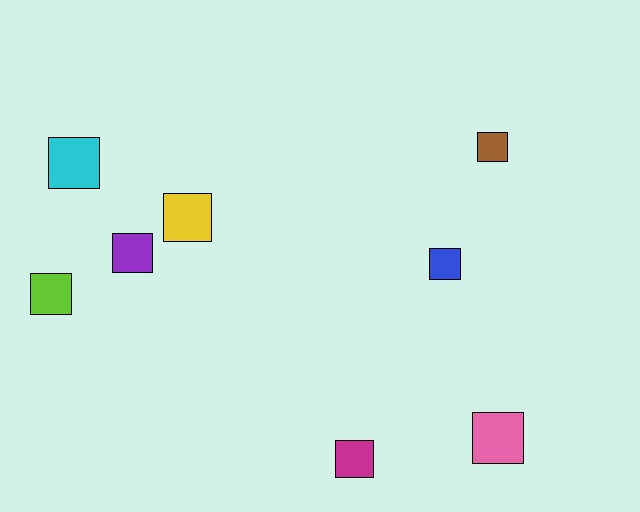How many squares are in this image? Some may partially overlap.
There are 8 squares.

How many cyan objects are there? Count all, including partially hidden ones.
There is 1 cyan object.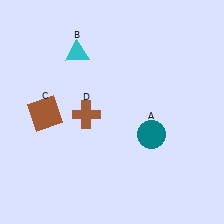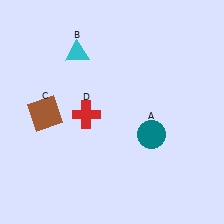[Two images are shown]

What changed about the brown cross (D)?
In Image 1, D is brown. In Image 2, it changed to red.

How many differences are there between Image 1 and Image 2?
There is 1 difference between the two images.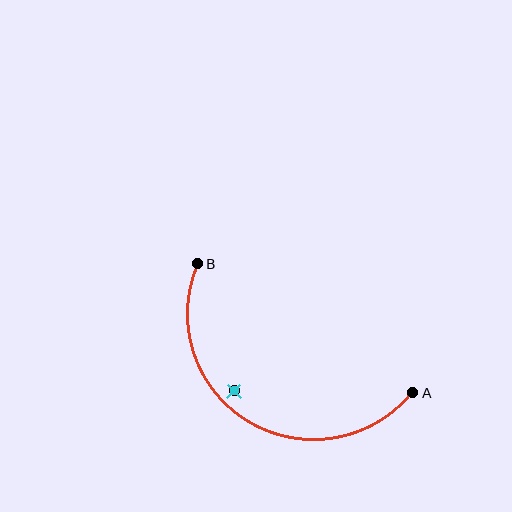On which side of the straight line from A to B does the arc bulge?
The arc bulges below the straight line connecting A and B.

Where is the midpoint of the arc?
The arc midpoint is the point on the curve farthest from the straight line joining A and B. It sits below that line.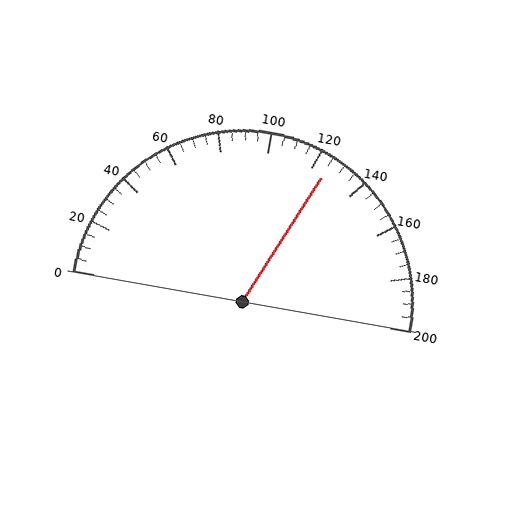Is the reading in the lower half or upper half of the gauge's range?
The reading is in the upper half of the range (0 to 200).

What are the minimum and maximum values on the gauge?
The gauge ranges from 0 to 200.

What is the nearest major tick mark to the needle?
The nearest major tick mark is 120.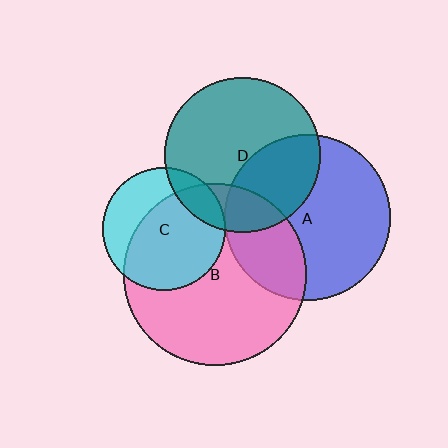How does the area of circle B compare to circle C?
Approximately 2.2 times.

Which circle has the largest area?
Circle B (pink).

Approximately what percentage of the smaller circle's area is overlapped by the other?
Approximately 65%.